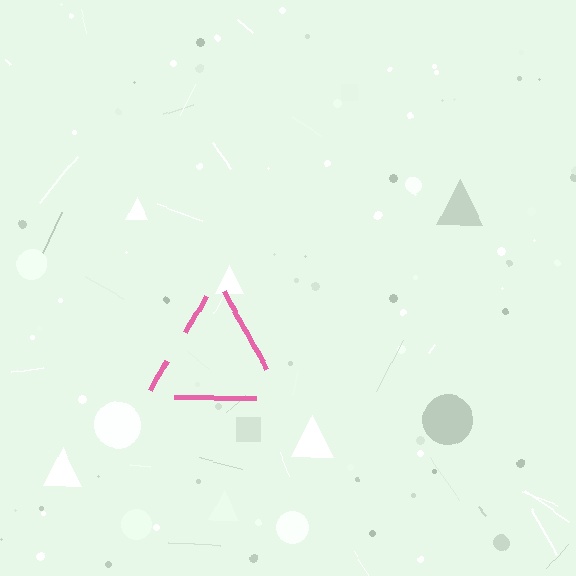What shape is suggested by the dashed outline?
The dashed outline suggests a triangle.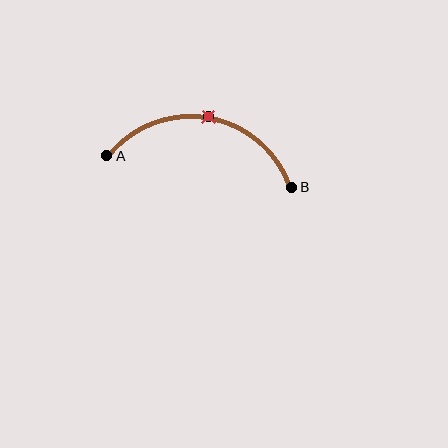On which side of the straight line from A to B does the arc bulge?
The arc bulges above the straight line connecting A and B.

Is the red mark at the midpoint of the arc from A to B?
Yes. The red mark lies on the arc at equal arc-length from both A and B — it is the arc midpoint.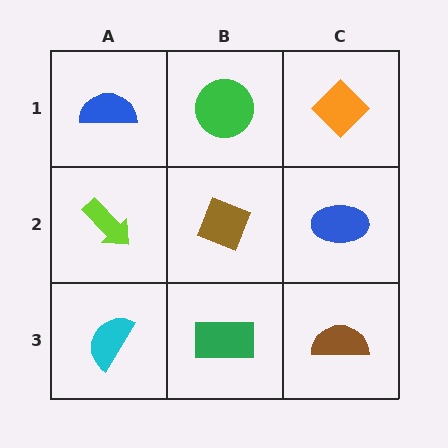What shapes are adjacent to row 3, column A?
A lime arrow (row 2, column A), a green rectangle (row 3, column B).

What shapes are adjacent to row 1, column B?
A brown diamond (row 2, column B), a blue semicircle (row 1, column A), an orange diamond (row 1, column C).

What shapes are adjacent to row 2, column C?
An orange diamond (row 1, column C), a brown semicircle (row 3, column C), a brown diamond (row 2, column B).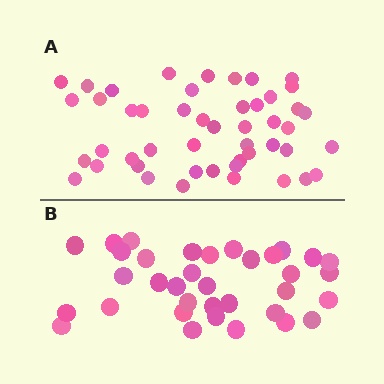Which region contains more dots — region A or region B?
Region A (the top region) has more dots.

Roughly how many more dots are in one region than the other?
Region A has approximately 15 more dots than region B.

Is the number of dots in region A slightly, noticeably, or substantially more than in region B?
Region A has noticeably more, but not dramatically so. The ratio is roughly 1.4 to 1.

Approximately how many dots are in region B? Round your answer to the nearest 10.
About 40 dots. (The exact count is 35, which rounds to 40.)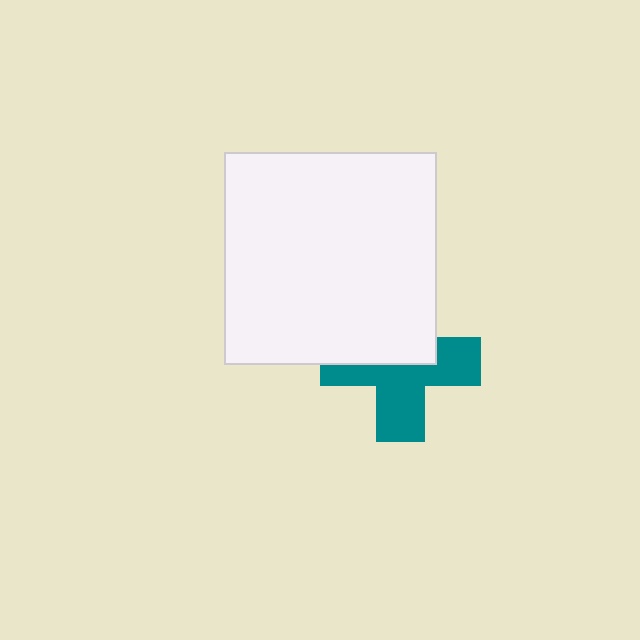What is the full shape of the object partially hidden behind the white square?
The partially hidden object is a teal cross.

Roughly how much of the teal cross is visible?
About half of it is visible (roughly 54%).